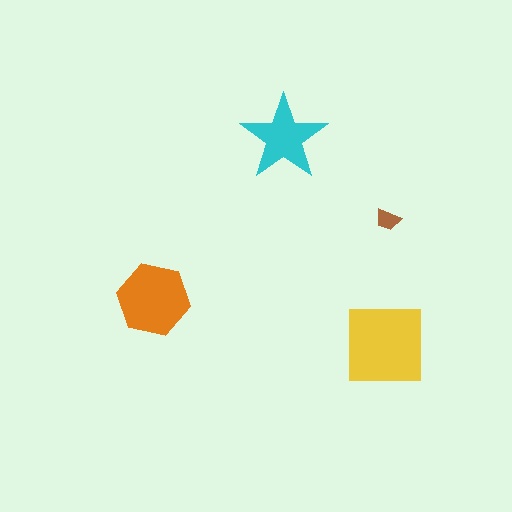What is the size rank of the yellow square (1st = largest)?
1st.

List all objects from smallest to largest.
The brown trapezoid, the cyan star, the orange hexagon, the yellow square.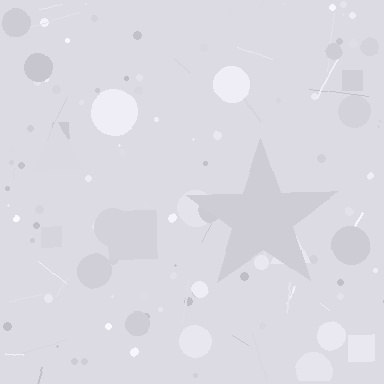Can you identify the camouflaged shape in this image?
The camouflaged shape is a star.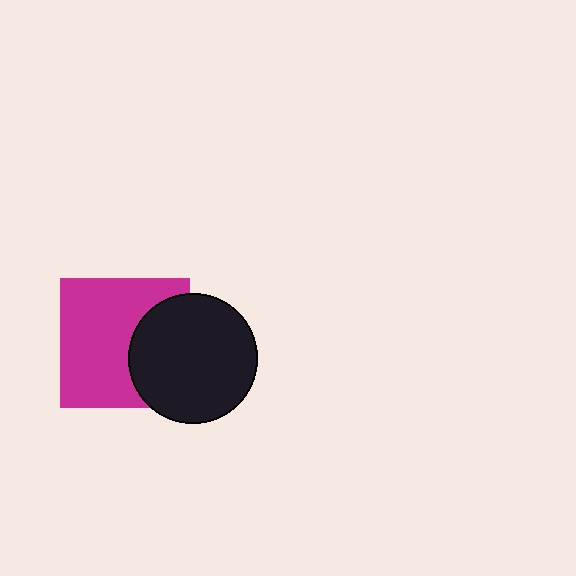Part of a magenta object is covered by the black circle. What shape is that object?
It is a square.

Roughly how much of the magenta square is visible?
Most of it is visible (roughly 66%).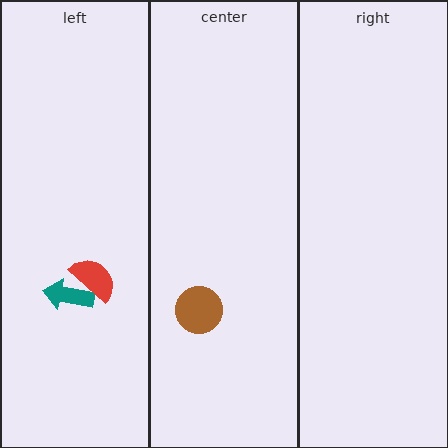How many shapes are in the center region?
1.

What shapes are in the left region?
The teal arrow, the red semicircle.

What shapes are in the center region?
The brown circle.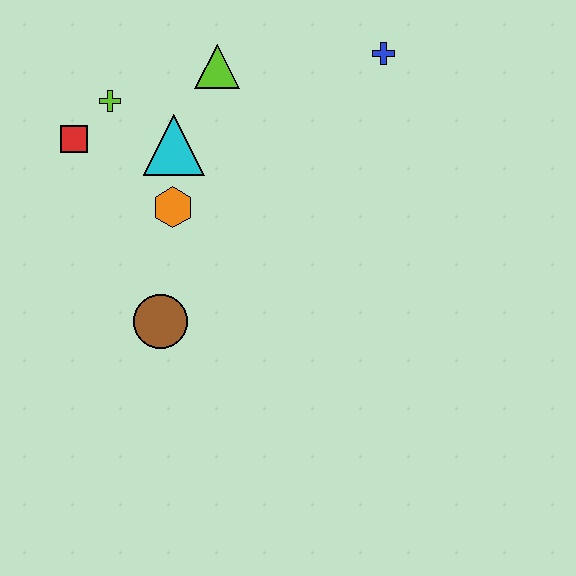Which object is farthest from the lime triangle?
The brown circle is farthest from the lime triangle.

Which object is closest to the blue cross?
The lime triangle is closest to the blue cross.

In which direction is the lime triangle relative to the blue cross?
The lime triangle is to the left of the blue cross.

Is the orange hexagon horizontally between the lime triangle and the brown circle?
Yes